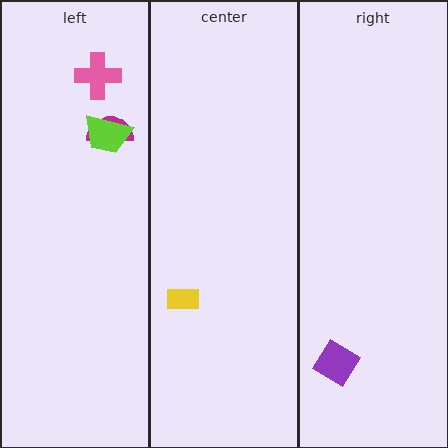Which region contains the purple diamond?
The right region.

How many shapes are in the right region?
1.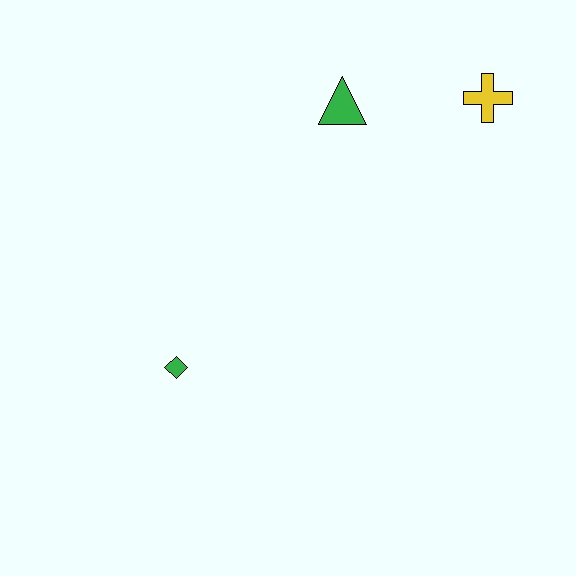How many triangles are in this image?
There is 1 triangle.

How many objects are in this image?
There are 3 objects.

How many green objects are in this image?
There are 2 green objects.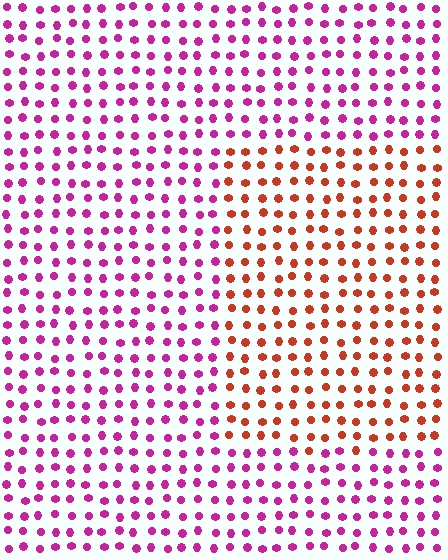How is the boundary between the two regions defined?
The boundary is defined purely by a slight shift in hue (about 53 degrees). Spacing, size, and orientation are identical on both sides.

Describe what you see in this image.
The image is filled with small magenta elements in a uniform arrangement. A rectangle-shaped region is visible where the elements are tinted to a slightly different hue, forming a subtle color boundary.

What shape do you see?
I see a rectangle.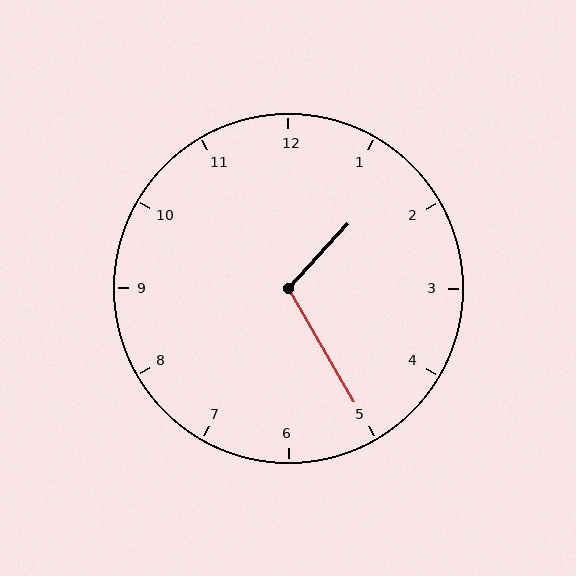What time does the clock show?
1:25.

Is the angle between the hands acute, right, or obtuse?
It is obtuse.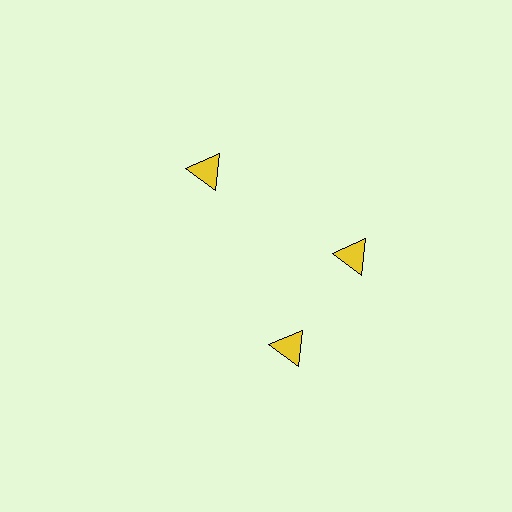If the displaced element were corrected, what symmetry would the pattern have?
It would have 3-fold rotational symmetry — the pattern would map onto itself every 120 degrees.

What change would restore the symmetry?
The symmetry would be restored by rotating it back into even spacing with its neighbors so that all 3 triangles sit at equal angles and equal distance from the center.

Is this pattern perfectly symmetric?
No. The 3 yellow triangles are arranged in a ring, but one element near the 7 o'clock position is rotated out of alignment along the ring, breaking the 3-fold rotational symmetry.